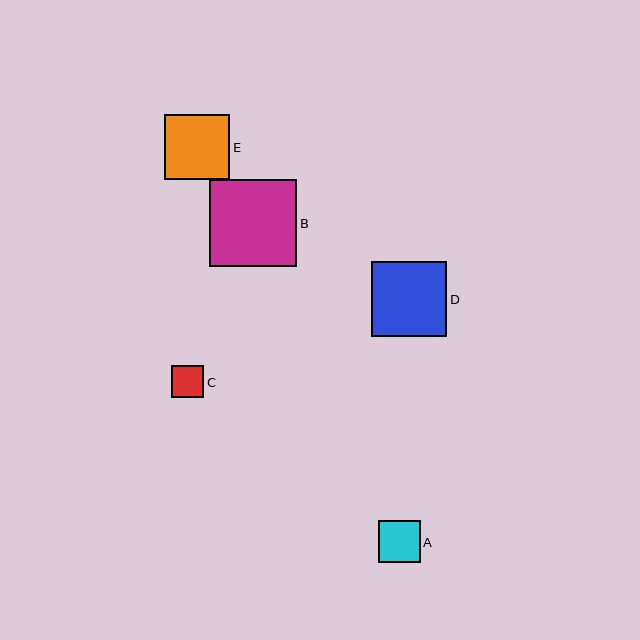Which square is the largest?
Square B is the largest with a size of approximately 87 pixels.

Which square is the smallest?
Square C is the smallest with a size of approximately 32 pixels.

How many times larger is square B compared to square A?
Square B is approximately 2.1 times the size of square A.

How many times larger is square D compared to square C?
Square D is approximately 2.3 times the size of square C.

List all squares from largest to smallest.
From largest to smallest: B, D, E, A, C.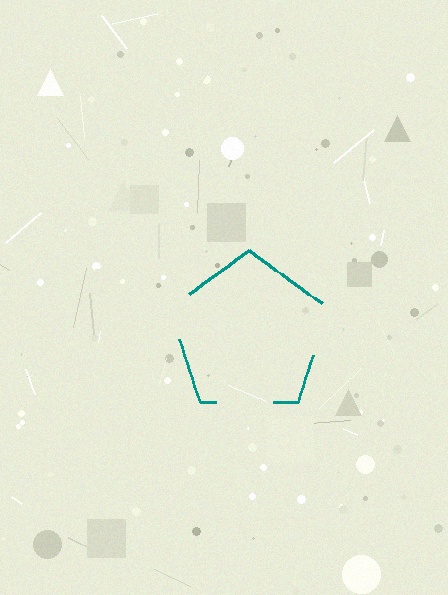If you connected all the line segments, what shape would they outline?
They would outline a pentagon.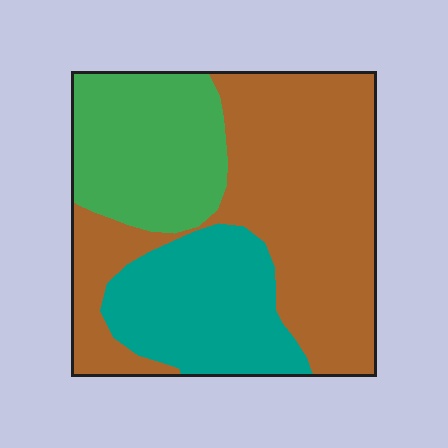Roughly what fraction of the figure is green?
Green covers about 25% of the figure.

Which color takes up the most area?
Brown, at roughly 50%.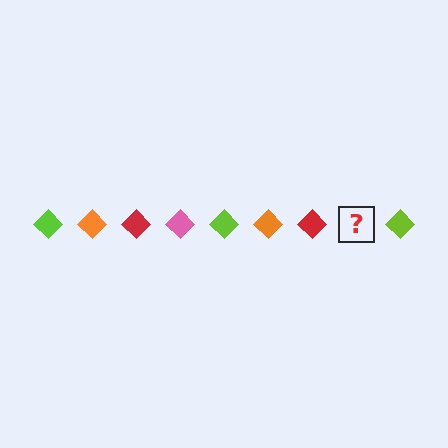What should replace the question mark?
The question mark should be replaced with a pink diamond.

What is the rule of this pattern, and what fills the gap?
The rule is that the pattern cycles through lime, orange, red, pink diamonds. The gap should be filled with a pink diamond.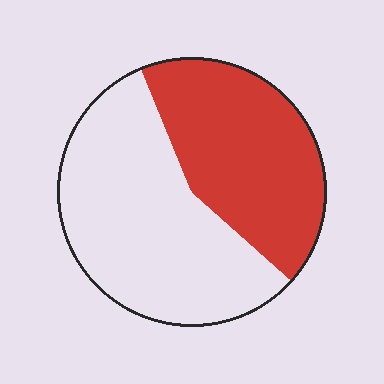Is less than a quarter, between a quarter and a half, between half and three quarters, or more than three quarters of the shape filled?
Between a quarter and a half.